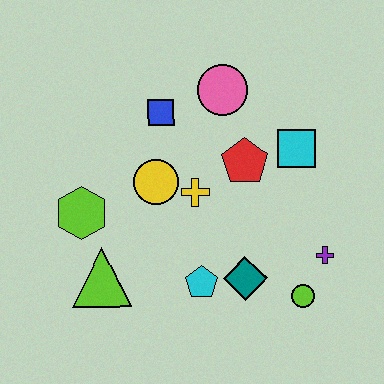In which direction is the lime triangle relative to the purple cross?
The lime triangle is to the left of the purple cross.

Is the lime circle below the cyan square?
Yes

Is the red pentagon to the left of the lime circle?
Yes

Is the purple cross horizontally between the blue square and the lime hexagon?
No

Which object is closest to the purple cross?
The lime circle is closest to the purple cross.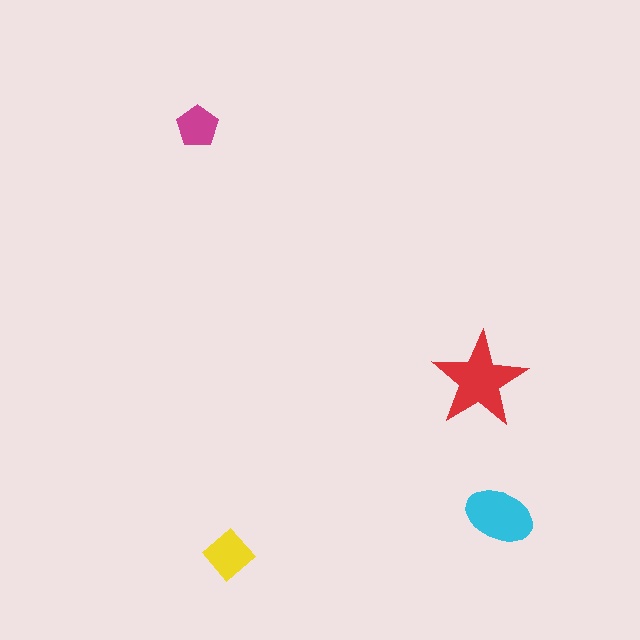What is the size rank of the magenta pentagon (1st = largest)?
4th.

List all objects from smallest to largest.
The magenta pentagon, the yellow diamond, the cyan ellipse, the red star.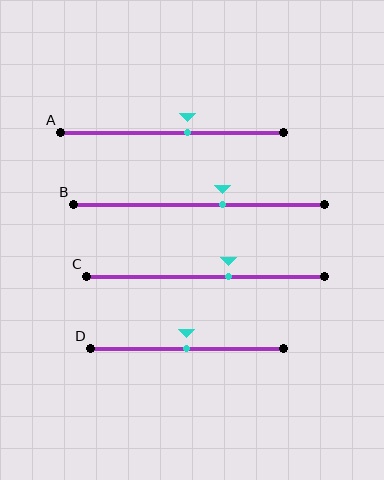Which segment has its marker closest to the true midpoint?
Segment D has its marker closest to the true midpoint.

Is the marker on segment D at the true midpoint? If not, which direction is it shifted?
Yes, the marker on segment D is at the true midpoint.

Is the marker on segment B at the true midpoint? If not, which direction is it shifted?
No, the marker on segment B is shifted to the right by about 10% of the segment length.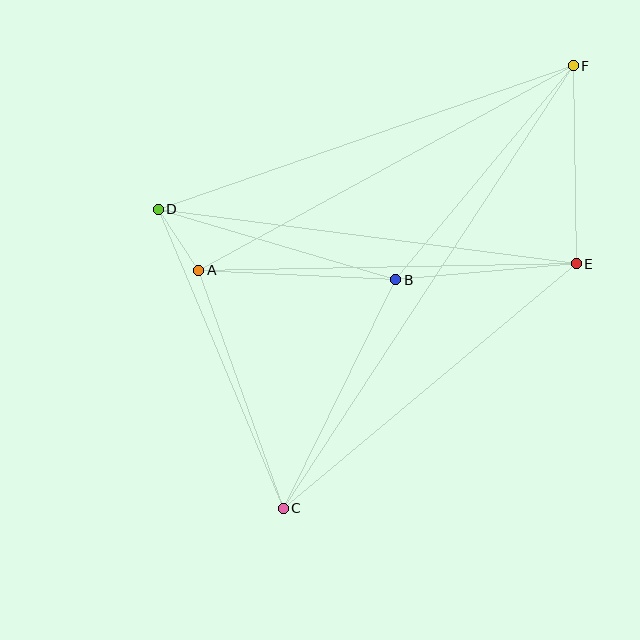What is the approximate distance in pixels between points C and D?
The distance between C and D is approximately 324 pixels.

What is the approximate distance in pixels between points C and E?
The distance between C and E is approximately 382 pixels.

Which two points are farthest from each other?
Points C and F are farthest from each other.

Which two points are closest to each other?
Points A and D are closest to each other.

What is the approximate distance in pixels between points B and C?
The distance between B and C is approximately 255 pixels.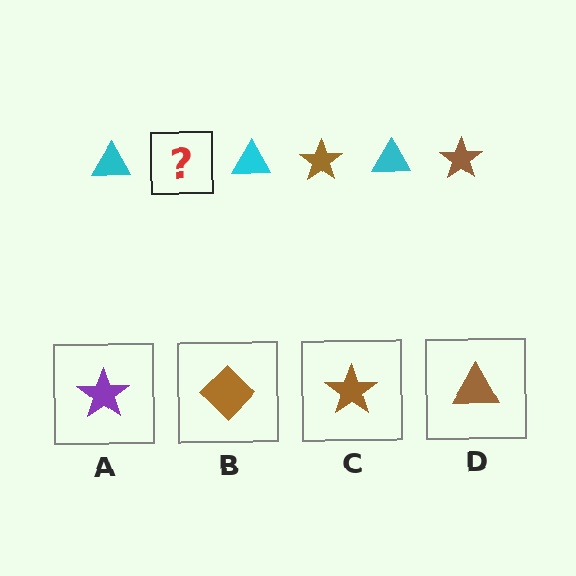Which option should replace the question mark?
Option C.